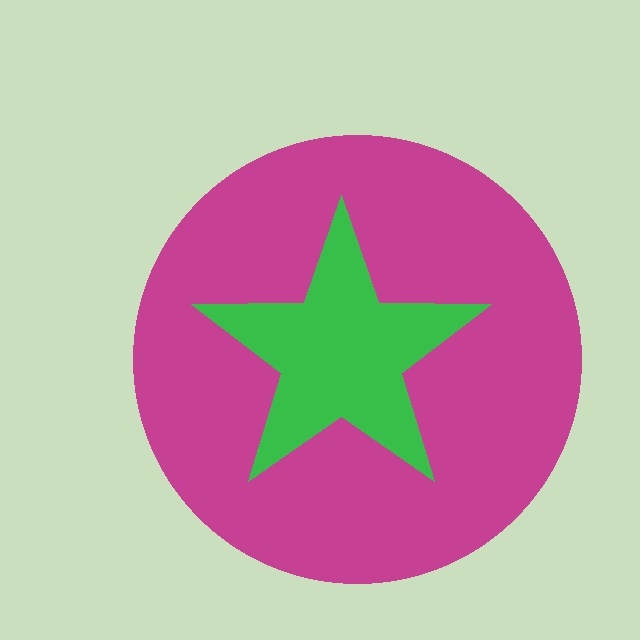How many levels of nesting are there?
2.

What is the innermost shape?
The green star.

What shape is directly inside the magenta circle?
The green star.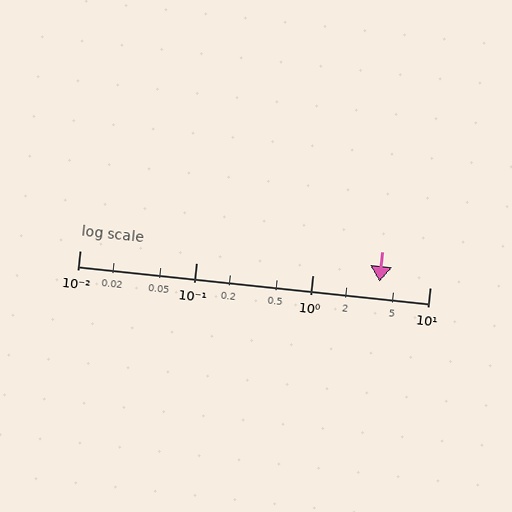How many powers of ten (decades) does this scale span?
The scale spans 3 decades, from 0.01 to 10.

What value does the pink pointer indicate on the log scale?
The pointer indicates approximately 3.7.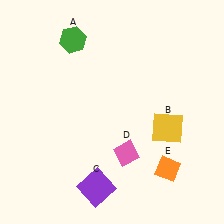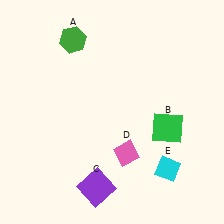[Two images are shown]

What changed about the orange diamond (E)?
In Image 1, E is orange. In Image 2, it changed to cyan.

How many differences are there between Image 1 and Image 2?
There are 2 differences between the two images.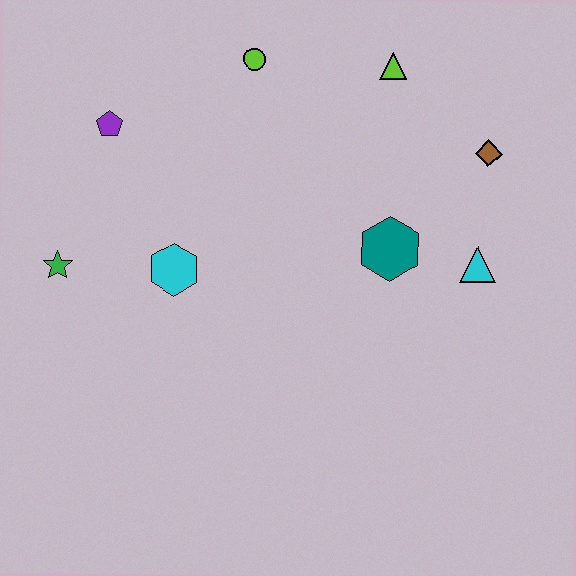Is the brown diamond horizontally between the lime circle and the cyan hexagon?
No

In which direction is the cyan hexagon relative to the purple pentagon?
The cyan hexagon is below the purple pentagon.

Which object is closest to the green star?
The cyan hexagon is closest to the green star.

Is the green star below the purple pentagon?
Yes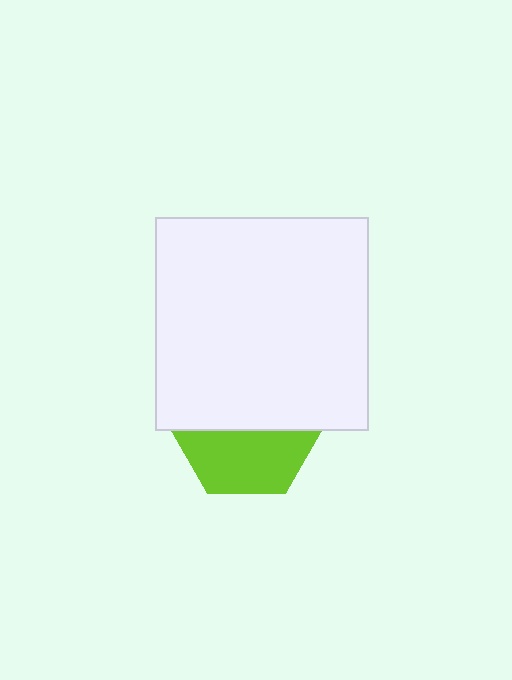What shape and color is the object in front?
The object in front is a white square.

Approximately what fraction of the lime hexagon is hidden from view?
Roughly 56% of the lime hexagon is hidden behind the white square.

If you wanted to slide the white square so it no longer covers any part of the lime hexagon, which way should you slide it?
Slide it up — that is the most direct way to separate the two shapes.